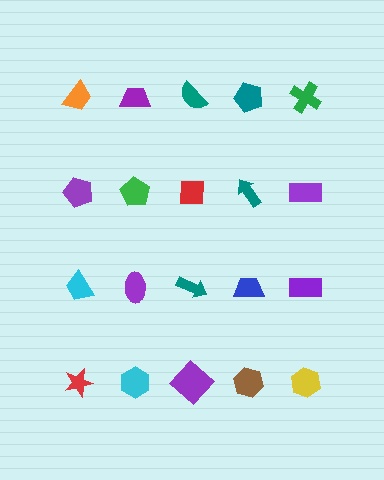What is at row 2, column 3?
A red square.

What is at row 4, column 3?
A purple diamond.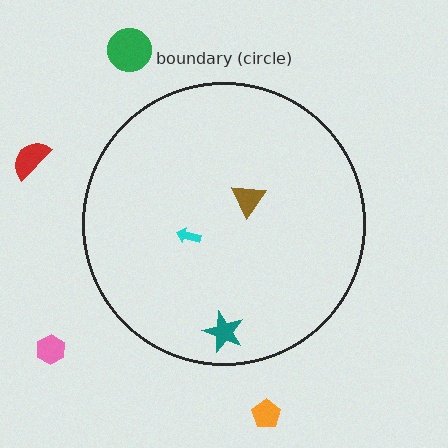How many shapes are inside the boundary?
3 inside, 4 outside.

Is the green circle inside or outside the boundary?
Outside.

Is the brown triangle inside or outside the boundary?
Inside.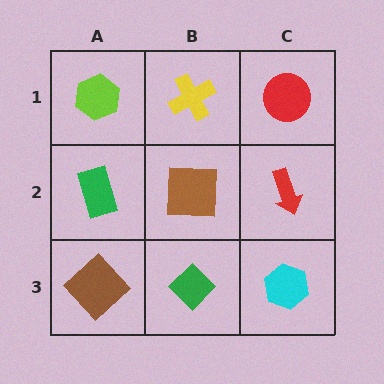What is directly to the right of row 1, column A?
A yellow cross.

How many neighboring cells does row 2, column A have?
3.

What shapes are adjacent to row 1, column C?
A red arrow (row 2, column C), a yellow cross (row 1, column B).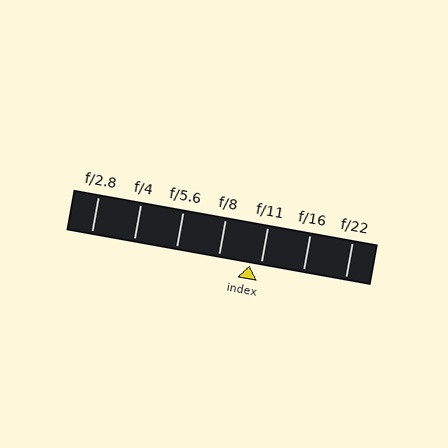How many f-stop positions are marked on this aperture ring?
There are 7 f-stop positions marked.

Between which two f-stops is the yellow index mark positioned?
The index mark is between f/8 and f/11.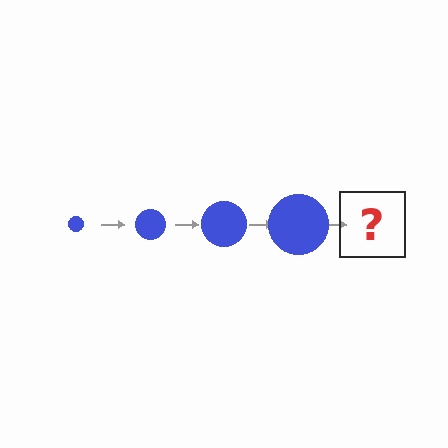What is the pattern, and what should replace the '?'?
The pattern is that the circle gets progressively larger each step. The '?' should be a blue circle, larger than the previous one.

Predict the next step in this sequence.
The next step is a blue circle, larger than the previous one.